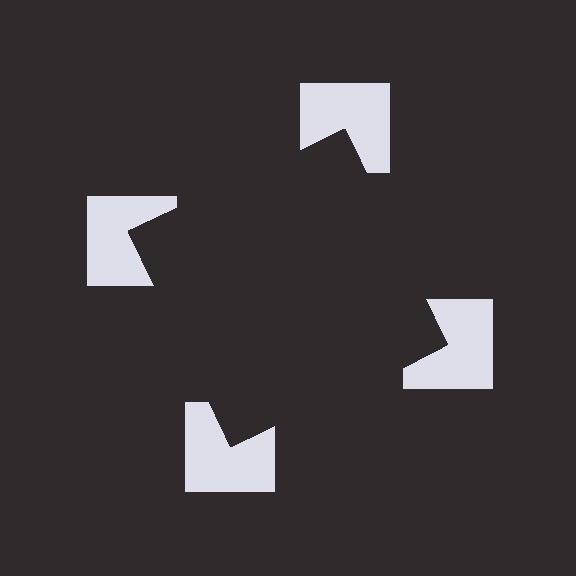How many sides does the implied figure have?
4 sides.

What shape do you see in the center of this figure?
An illusory square — its edges are inferred from the aligned wedge cuts in the notched squares, not physically drawn.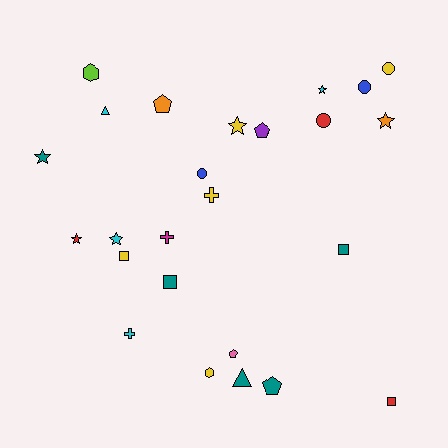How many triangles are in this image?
There are 2 triangles.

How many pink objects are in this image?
There is 1 pink object.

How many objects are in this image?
There are 25 objects.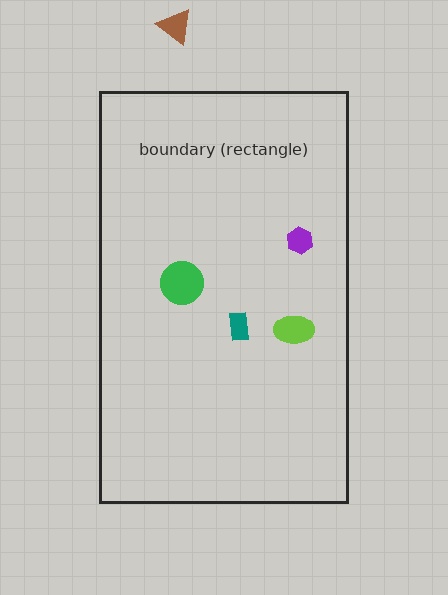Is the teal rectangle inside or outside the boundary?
Inside.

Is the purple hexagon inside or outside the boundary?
Inside.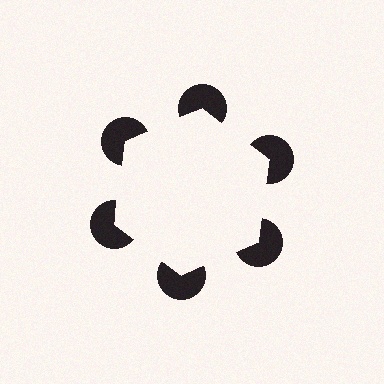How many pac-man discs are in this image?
There are 6 — one at each vertex of the illusory hexagon.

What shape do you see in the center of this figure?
An illusory hexagon — its edges are inferred from the aligned wedge cuts in the pac-man discs, not physically drawn.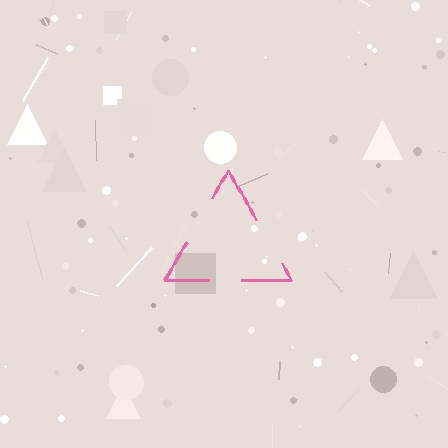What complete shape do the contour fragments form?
The contour fragments form a triangle.